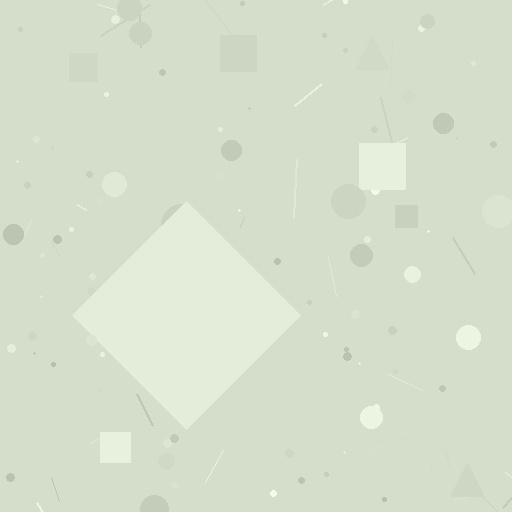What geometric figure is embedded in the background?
A diamond is embedded in the background.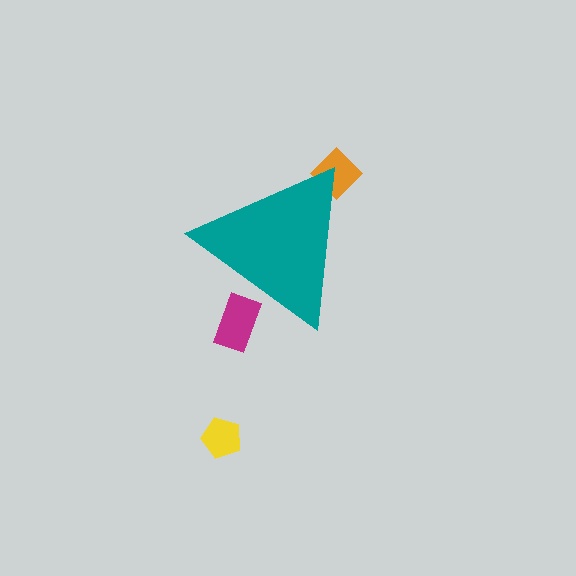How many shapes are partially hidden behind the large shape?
2 shapes are partially hidden.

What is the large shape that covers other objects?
A teal triangle.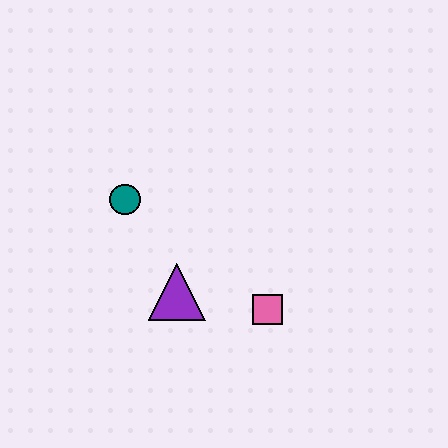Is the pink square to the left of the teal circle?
No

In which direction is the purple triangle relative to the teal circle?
The purple triangle is below the teal circle.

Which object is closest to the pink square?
The purple triangle is closest to the pink square.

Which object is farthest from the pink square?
The teal circle is farthest from the pink square.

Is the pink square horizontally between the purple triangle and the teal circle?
No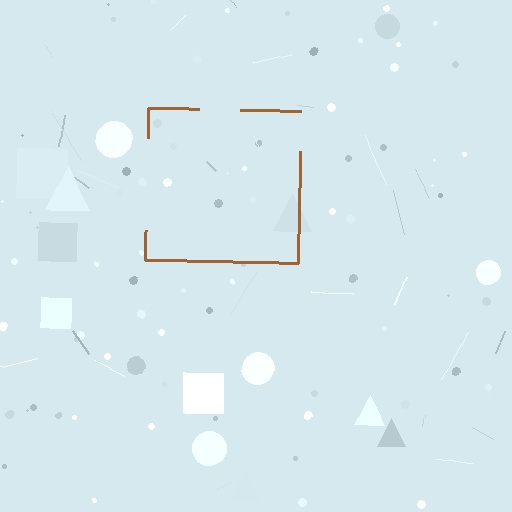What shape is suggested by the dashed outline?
The dashed outline suggests a square.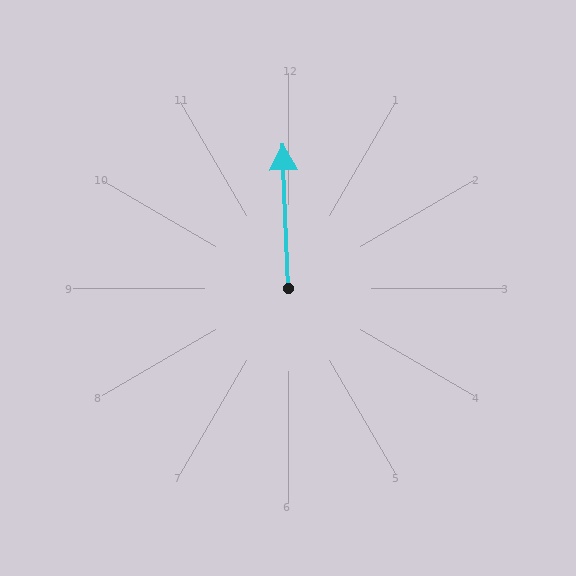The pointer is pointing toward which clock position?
Roughly 12 o'clock.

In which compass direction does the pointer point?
North.